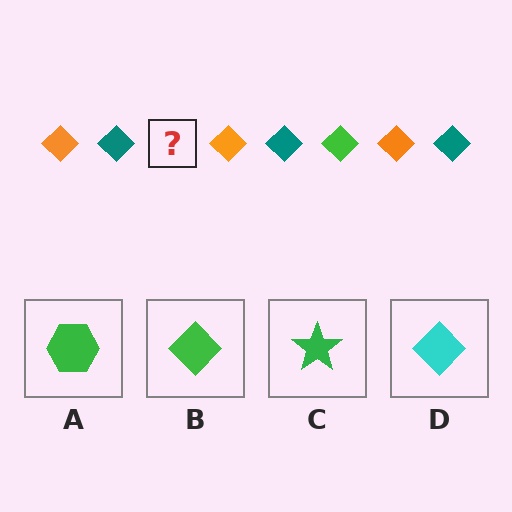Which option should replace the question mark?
Option B.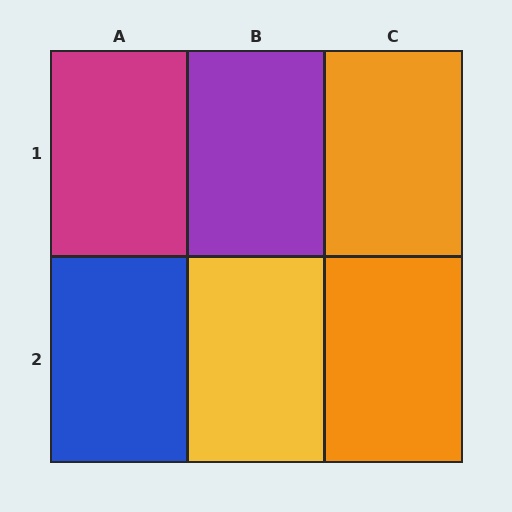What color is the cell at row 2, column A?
Blue.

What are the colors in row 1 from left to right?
Magenta, purple, orange.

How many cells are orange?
2 cells are orange.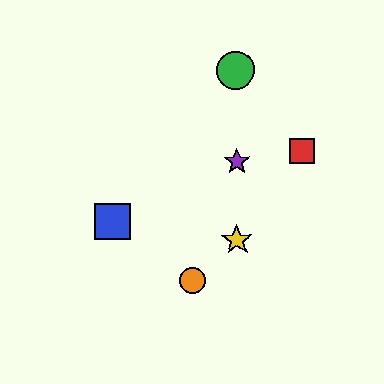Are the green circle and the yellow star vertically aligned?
Yes, both are at x≈236.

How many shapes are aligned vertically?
3 shapes (the green circle, the yellow star, the purple star) are aligned vertically.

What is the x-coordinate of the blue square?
The blue square is at x≈113.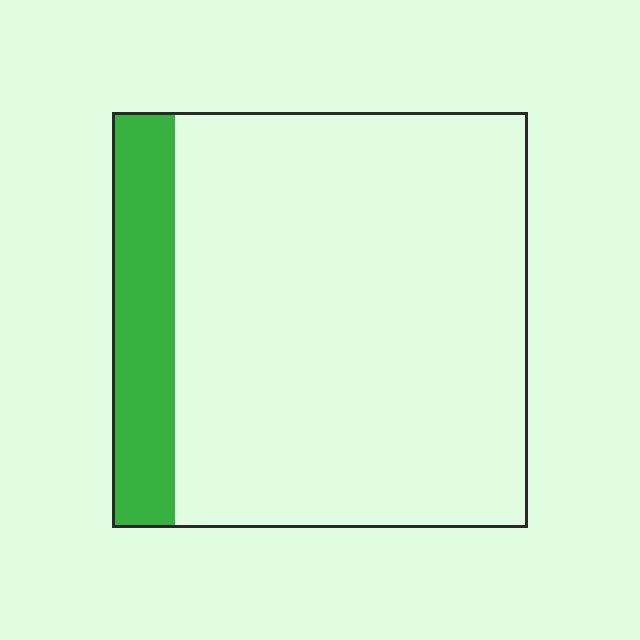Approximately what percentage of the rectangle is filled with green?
Approximately 15%.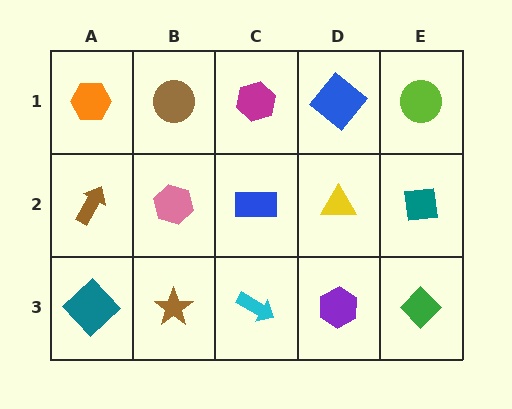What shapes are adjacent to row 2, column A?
An orange hexagon (row 1, column A), a teal diamond (row 3, column A), a pink hexagon (row 2, column B).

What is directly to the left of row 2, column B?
A brown arrow.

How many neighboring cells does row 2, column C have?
4.